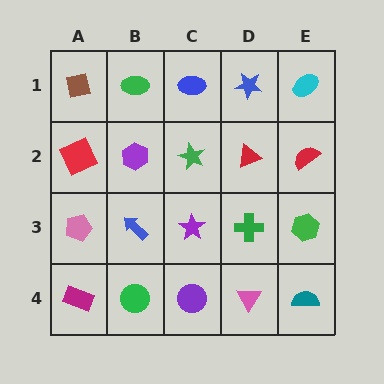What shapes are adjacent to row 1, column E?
A red semicircle (row 2, column E), a blue star (row 1, column D).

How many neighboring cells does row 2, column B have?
4.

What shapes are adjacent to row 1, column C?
A green star (row 2, column C), a green ellipse (row 1, column B), a blue star (row 1, column D).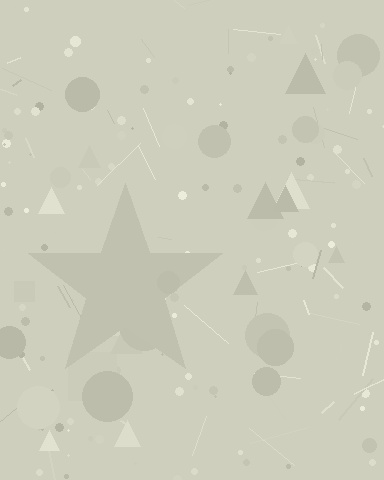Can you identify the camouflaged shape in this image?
The camouflaged shape is a star.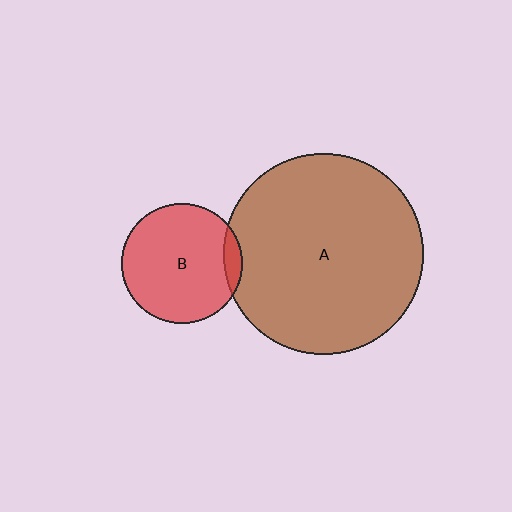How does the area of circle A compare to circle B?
Approximately 2.8 times.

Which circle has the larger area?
Circle A (brown).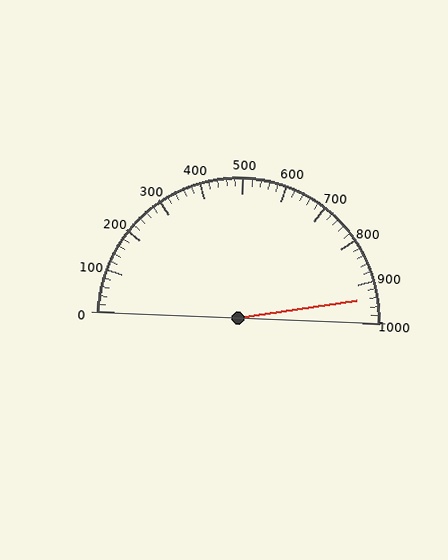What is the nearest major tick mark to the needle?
The nearest major tick mark is 900.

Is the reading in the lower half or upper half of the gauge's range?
The reading is in the upper half of the range (0 to 1000).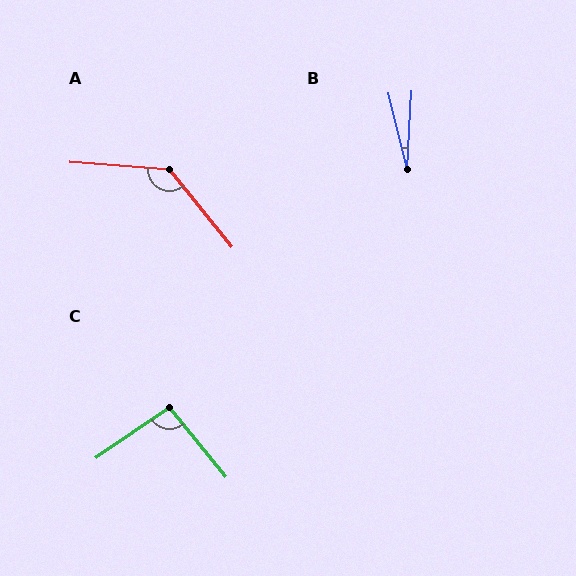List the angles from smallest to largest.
B (17°), C (94°), A (133°).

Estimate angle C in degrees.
Approximately 94 degrees.